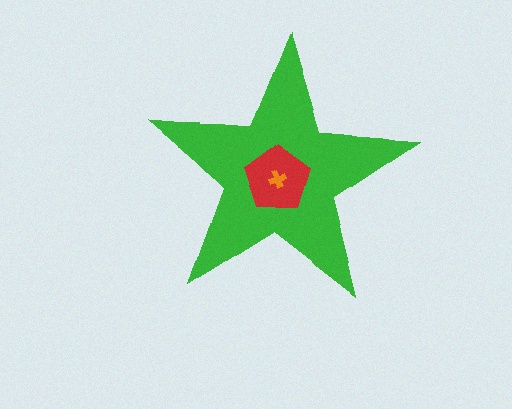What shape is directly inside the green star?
The red pentagon.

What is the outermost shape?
The green star.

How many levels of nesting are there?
3.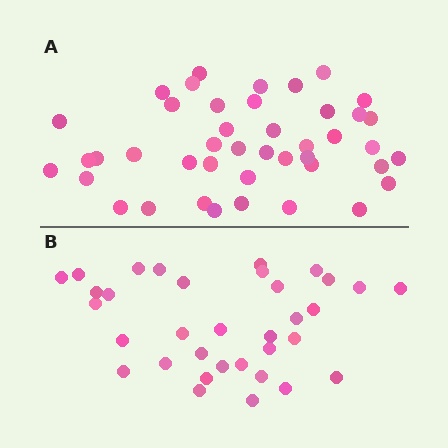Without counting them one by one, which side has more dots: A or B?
Region A (the top region) has more dots.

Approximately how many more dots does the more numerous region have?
Region A has roughly 8 or so more dots than region B.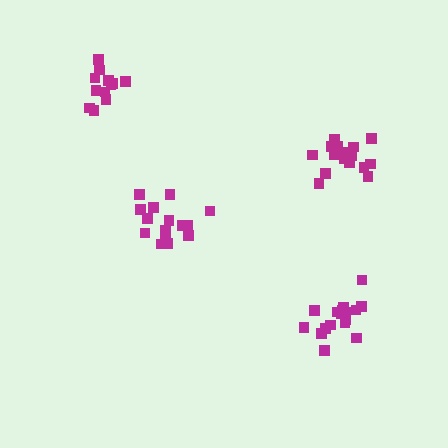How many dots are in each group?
Group 1: 17 dots, Group 2: 17 dots, Group 3: 16 dots, Group 4: 12 dots (62 total).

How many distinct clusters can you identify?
There are 4 distinct clusters.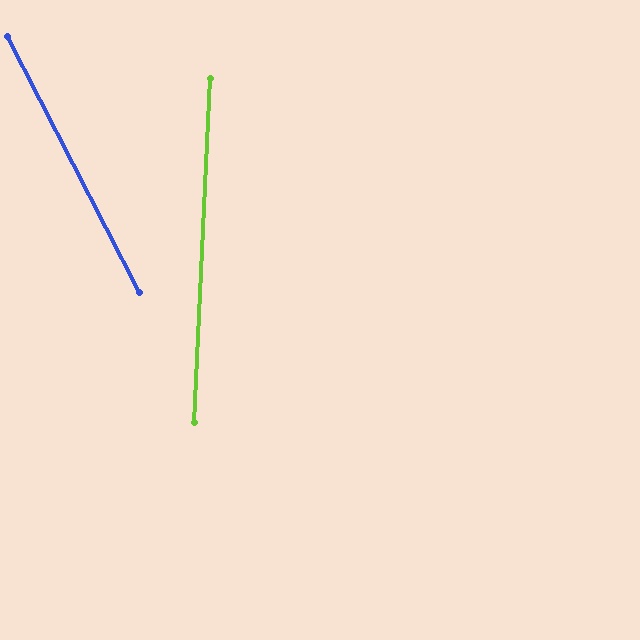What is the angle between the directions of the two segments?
Approximately 30 degrees.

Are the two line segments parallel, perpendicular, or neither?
Neither parallel nor perpendicular — they differ by about 30°.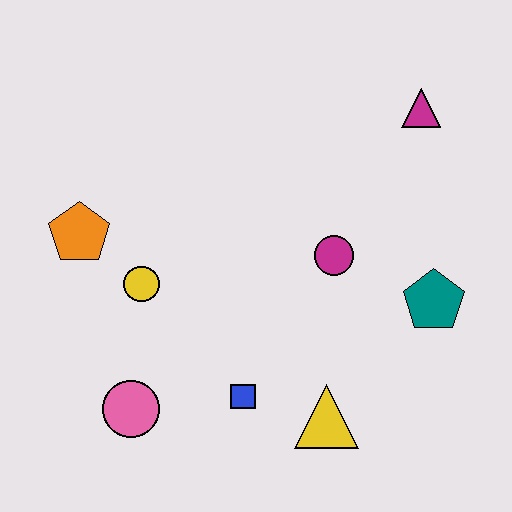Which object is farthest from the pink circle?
The magenta triangle is farthest from the pink circle.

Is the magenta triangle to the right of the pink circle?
Yes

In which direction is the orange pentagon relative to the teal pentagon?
The orange pentagon is to the left of the teal pentagon.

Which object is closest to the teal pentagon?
The magenta circle is closest to the teal pentagon.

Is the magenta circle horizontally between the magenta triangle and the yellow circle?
Yes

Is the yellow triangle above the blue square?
No